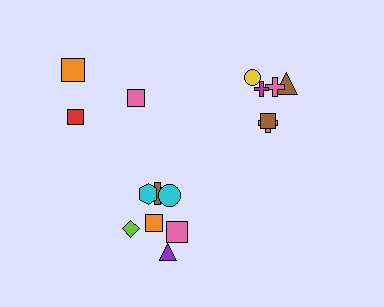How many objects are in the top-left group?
There are 3 objects.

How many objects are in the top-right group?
There are 6 objects.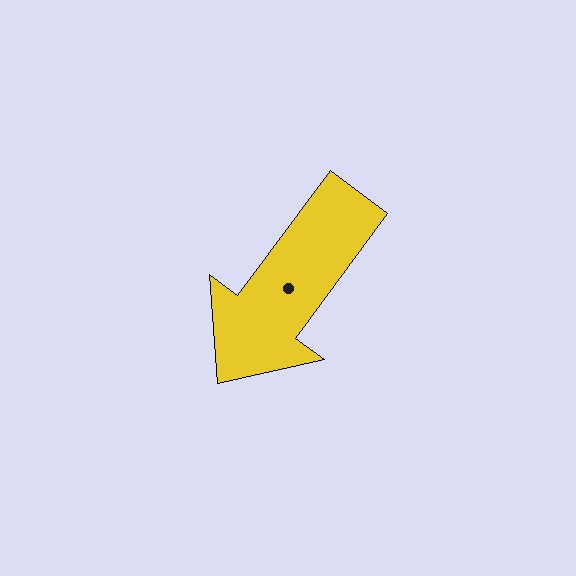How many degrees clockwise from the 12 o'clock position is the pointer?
Approximately 216 degrees.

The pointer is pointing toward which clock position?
Roughly 7 o'clock.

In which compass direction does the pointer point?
Southwest.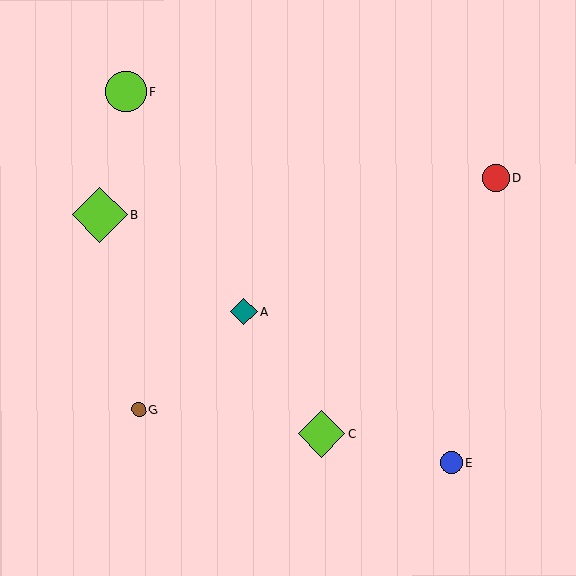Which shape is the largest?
The lime diamond (labeled B) is the largest.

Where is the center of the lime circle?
The center of the lime circle is at (126, 91).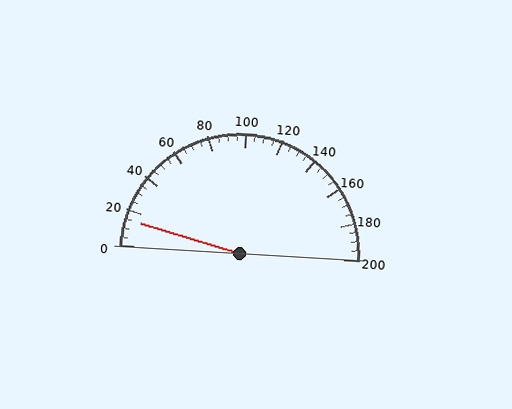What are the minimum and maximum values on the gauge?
The gauge ranges from 0 to 200.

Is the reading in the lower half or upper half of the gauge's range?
The reading is in the lower half of the range (0 to 200).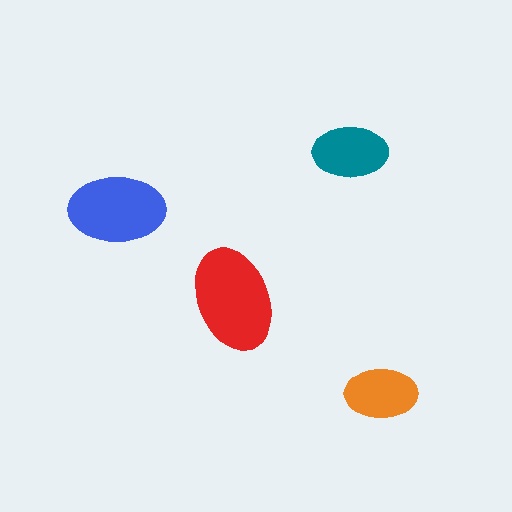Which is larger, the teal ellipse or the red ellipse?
The red one.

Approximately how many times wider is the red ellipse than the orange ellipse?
About 1.5 times wider.